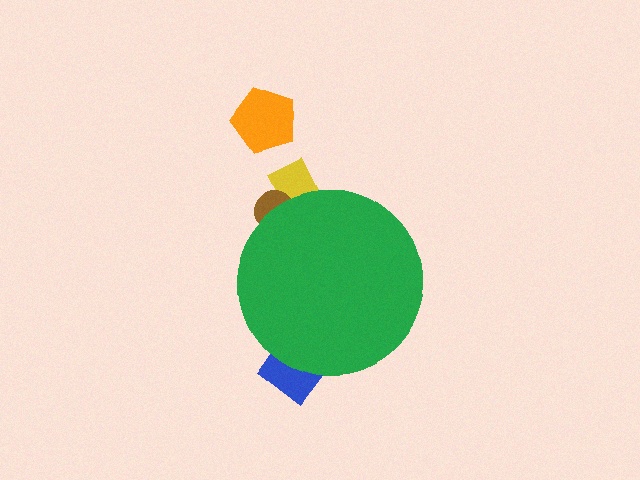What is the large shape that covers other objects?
A green circle.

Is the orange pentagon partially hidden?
No, the orange pentagon is fully visible.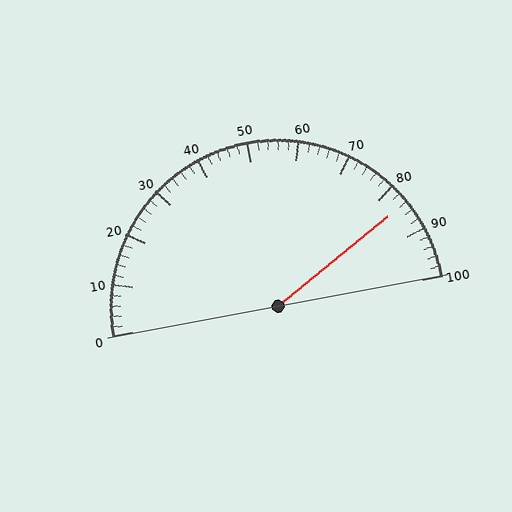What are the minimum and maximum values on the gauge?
The gauge ranges from 0 to 100.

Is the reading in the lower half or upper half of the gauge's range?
The reading is in the upper half of the range (0 to 100).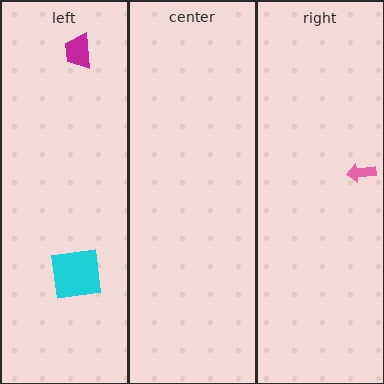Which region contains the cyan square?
The left region.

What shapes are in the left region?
The magenta trapezoid, the cyan square.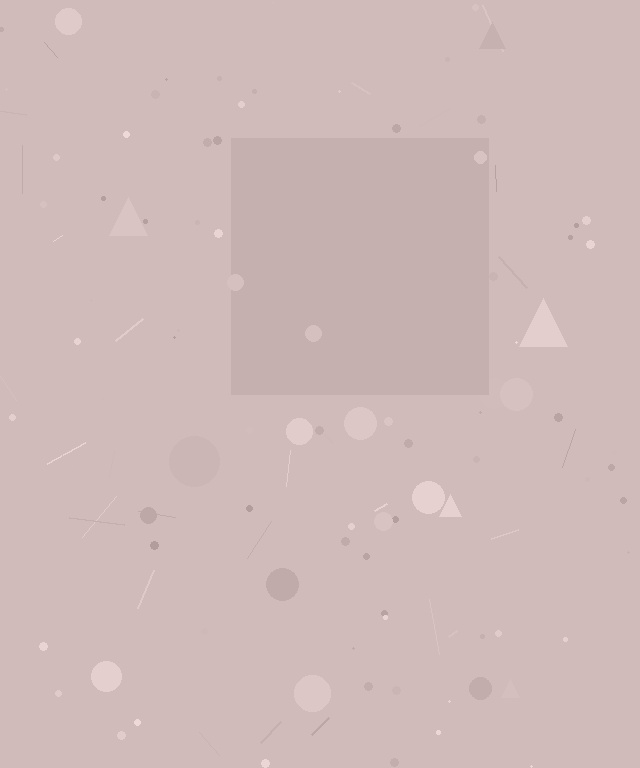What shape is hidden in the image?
A square is hidden in the image.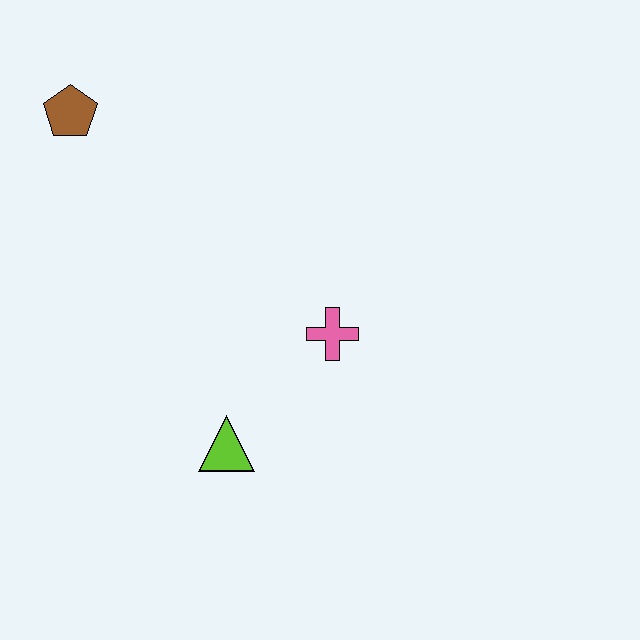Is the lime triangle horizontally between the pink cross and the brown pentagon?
Yes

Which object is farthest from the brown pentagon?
The lime triangle is farthest from the brown pentagon.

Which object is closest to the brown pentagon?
The pink cross is closest to the brown pentagon.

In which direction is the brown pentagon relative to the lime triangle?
The brown pentagon is above the lime triangle.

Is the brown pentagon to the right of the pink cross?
No